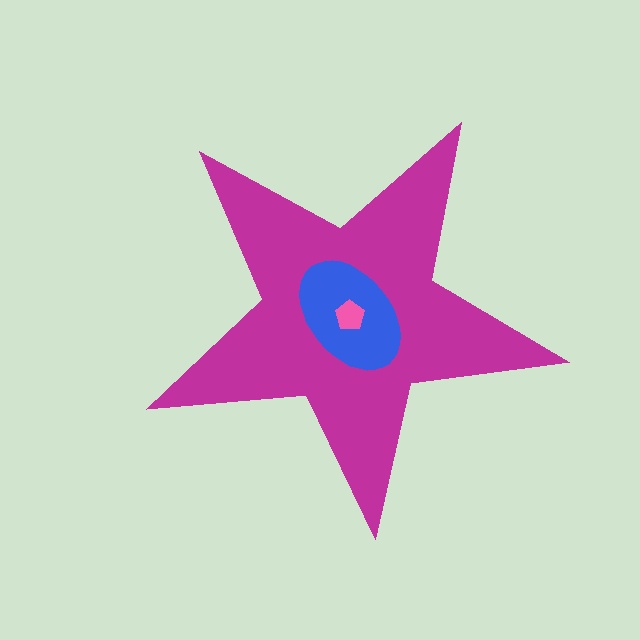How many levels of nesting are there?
3.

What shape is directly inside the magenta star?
The blue ellipse.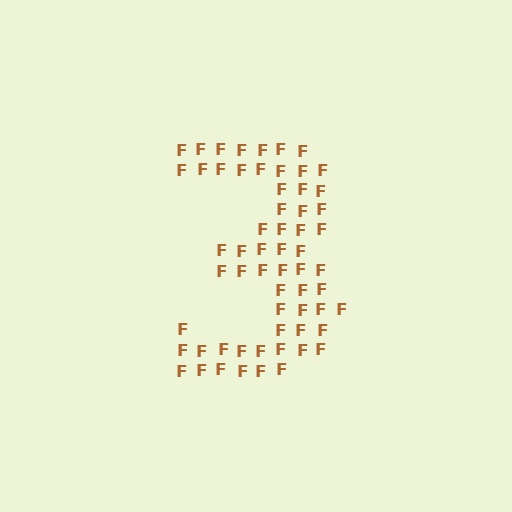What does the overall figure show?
The overall figure shows the digit 3.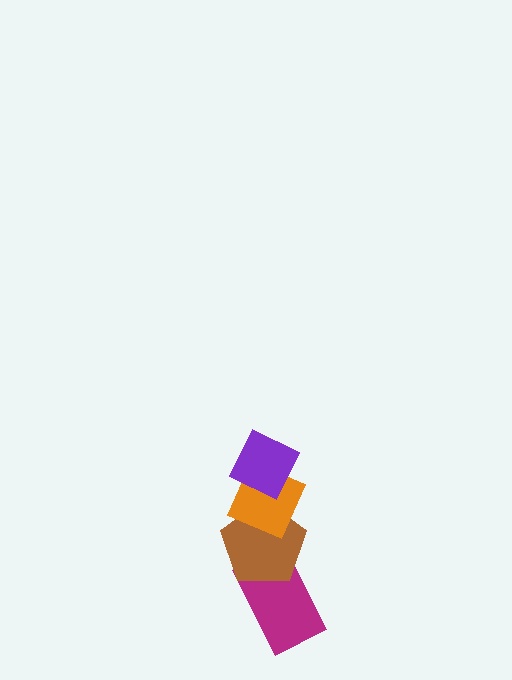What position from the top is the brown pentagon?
The brown pentagon is 3rd from the top.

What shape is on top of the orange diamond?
The purple diamond is on top of the orange diamond.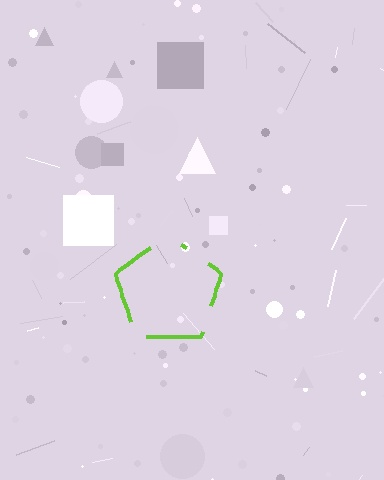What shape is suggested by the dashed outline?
The dashed outline suggests a pentagon.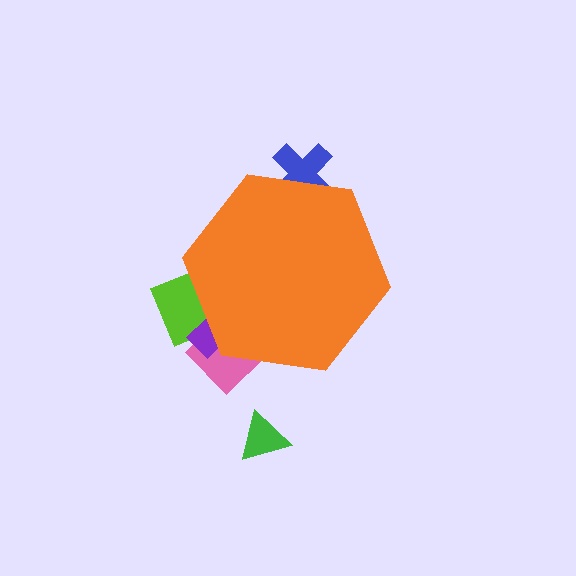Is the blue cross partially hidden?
Yes, the blue cross is partially hidden behind the orange hexagon.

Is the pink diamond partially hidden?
Yes, the pink diamond is partially hidden behind the orange hexagon.